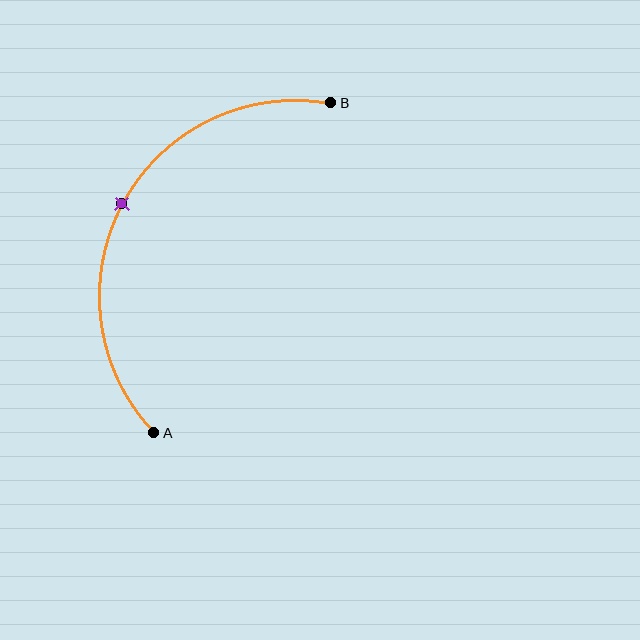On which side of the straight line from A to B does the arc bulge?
The arc bulges to the left of the straight line connecting A and B.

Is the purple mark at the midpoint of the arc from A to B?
Yes. The purple mark lies on the arc at equal arc-length from both A and B — it is the arc midpoint.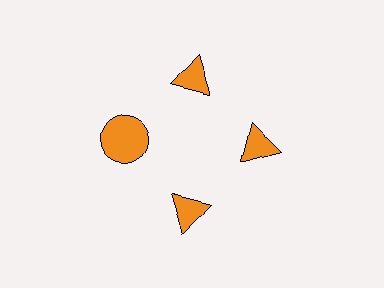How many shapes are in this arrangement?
There are 4 shapes arranged in a ring pattern.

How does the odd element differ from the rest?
It has a different shape: circle instead of triangle.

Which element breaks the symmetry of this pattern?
The orange circle at roughly the 9 o'clock position breaks the symmetry. All other shapes are orange triangles.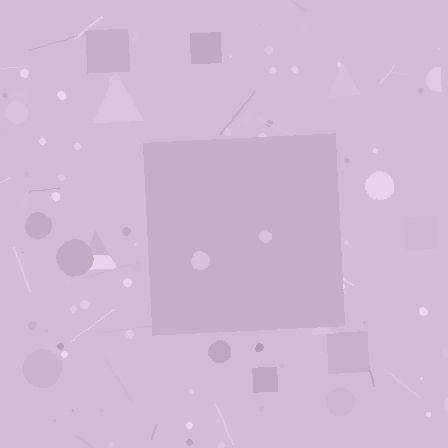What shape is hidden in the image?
A square is hidden in the image.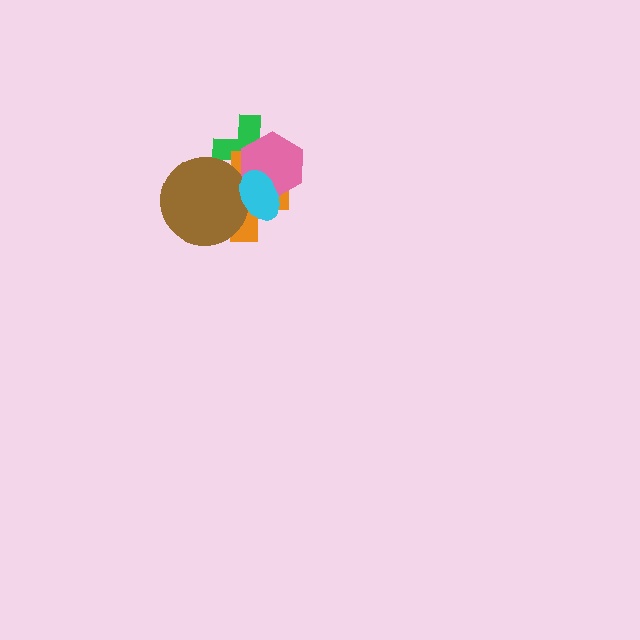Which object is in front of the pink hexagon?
The cyan ellipse is in front of the pink hexagon.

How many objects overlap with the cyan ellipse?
4 objects overlap with the cyan ellipse.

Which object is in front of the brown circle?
The cyan ellipse is in front of the brown circle.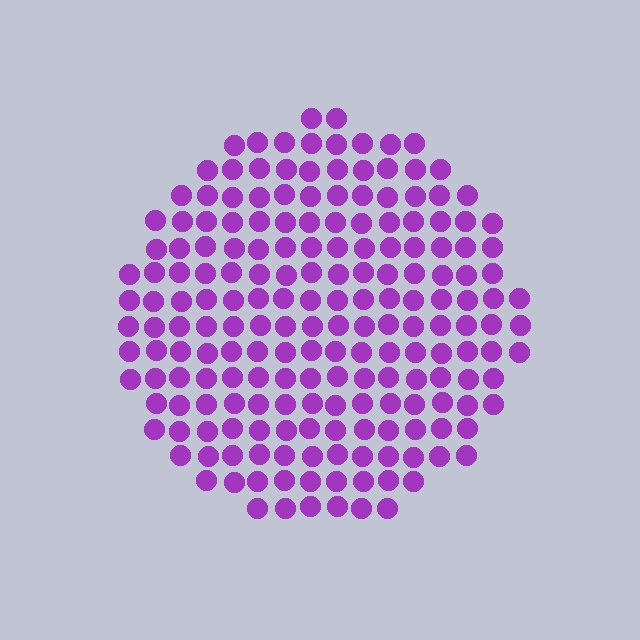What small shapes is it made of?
It is made of small circles.